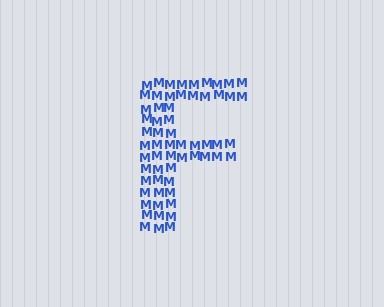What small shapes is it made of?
It is made of small letter M's.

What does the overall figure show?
The overall figure shows the letter F.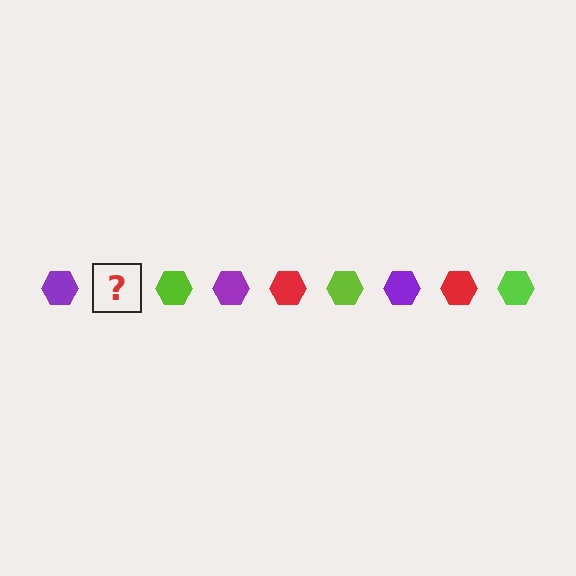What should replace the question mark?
The question mark should be replaced with a red hexagon.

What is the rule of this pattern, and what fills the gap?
The rule is that the pattern cycles through purple, red, lime hexagons. The gap should be filled with a red hexagon.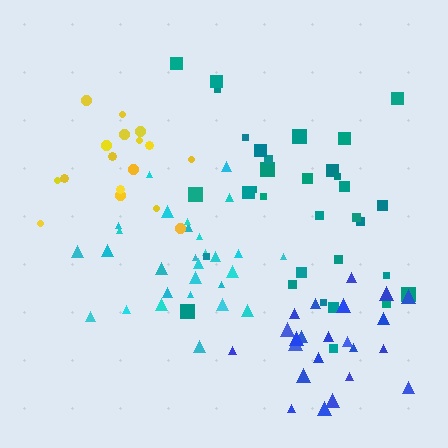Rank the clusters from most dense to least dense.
cyan, blue, teal, yellow.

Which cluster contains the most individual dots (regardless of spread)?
Teal (33).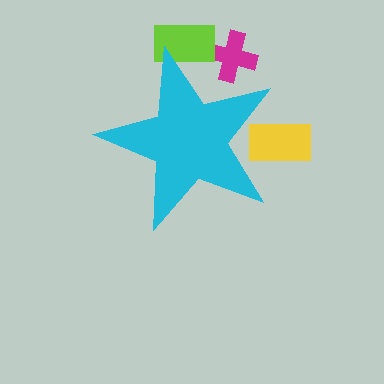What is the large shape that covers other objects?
A cyan star.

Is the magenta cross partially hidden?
Yes, the magenta cross is partially hidden behind the cyan star.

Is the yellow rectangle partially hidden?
Yes, the yellow rectangle is partially hidden behind the cyan star.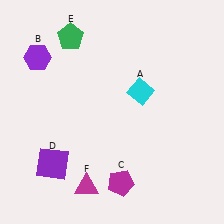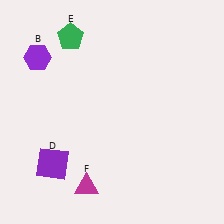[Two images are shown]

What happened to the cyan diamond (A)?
The cyan diamond (A) was removed in Image 2. It was in the top-right area of Image 1.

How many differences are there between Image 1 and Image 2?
There are 2 differences between the two images.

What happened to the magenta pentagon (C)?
The magenta pentagon (C) was removed in Image 2. It was in the bottom-right area of Image 1.